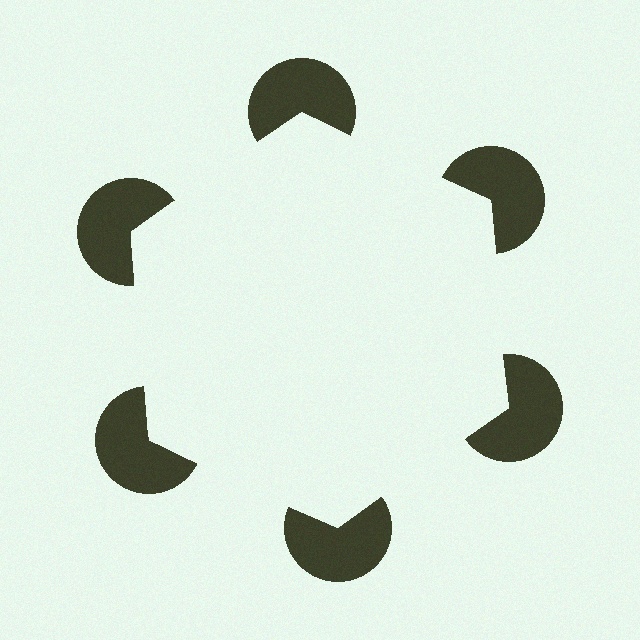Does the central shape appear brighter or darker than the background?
It typically appears slightly brighter than the background, even though no actual brightness change is drawn.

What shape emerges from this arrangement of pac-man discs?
An illusory hexagon — its edges are inferred from the aligned wedge cuts in the pac-man discs, not physically drawn.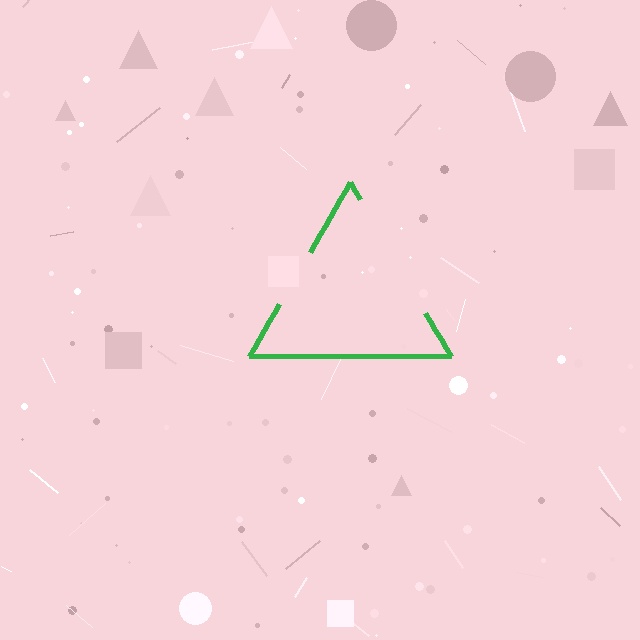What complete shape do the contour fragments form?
The contour fragments form a triangle.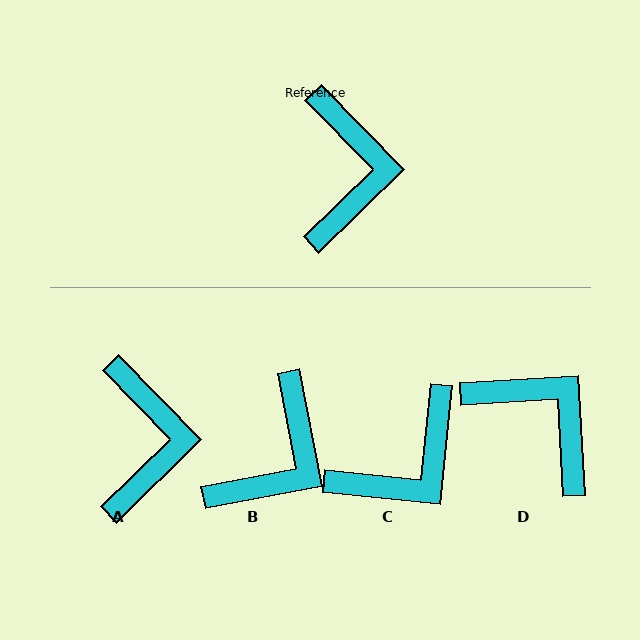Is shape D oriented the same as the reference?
No, it is off by about 49 degrees.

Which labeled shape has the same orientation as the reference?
A.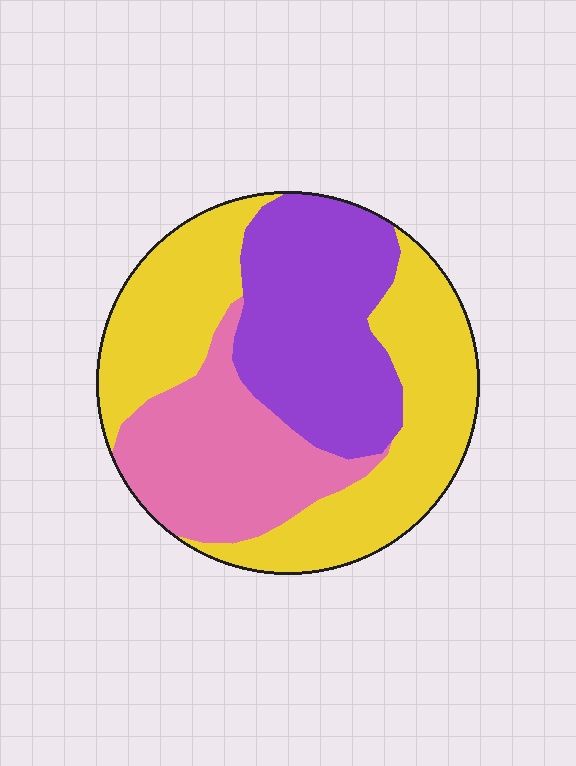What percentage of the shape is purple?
Purple takes up about one third (1/3) of the shape.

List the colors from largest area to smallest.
From largest to smallest: yellow, purple, pink.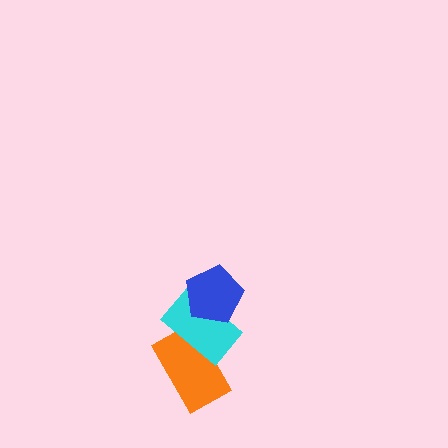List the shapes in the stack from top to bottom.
From top to bottom: the blue pentagon, the cyan rectangle, the orange rectangle.